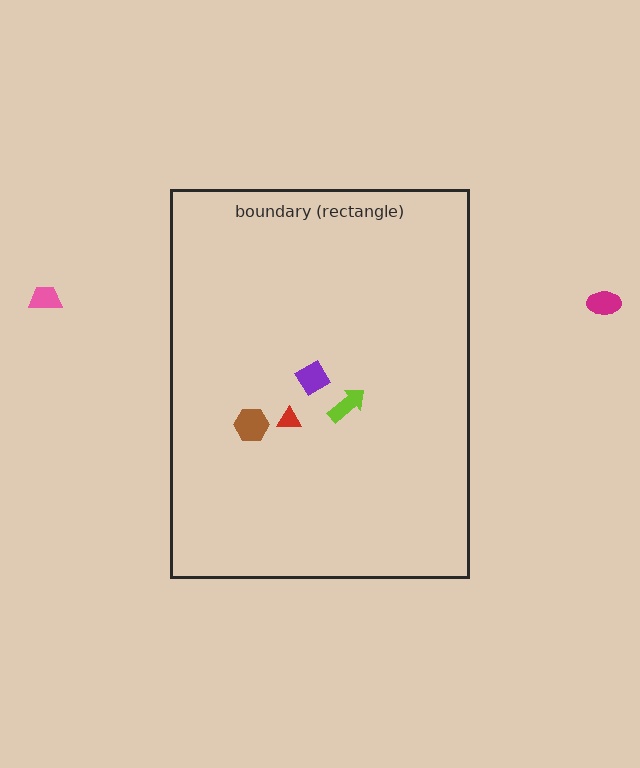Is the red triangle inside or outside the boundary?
Inside.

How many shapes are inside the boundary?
4 inside, 2 outside.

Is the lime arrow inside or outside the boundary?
Inside.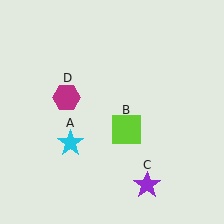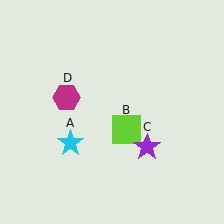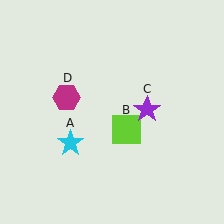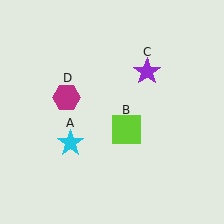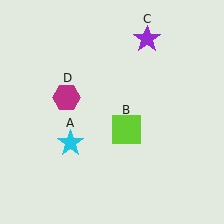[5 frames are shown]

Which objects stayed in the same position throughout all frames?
Cyan star (object A) and lime square (object B) and magenta hexagon (object D) remained stationary.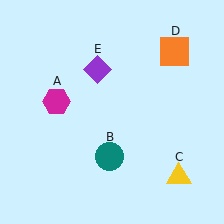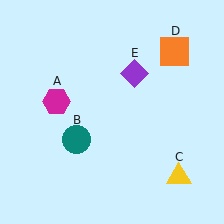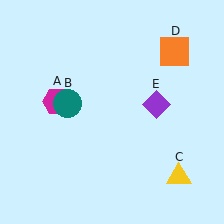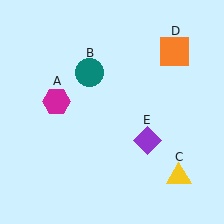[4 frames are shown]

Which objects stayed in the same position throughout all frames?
Magenta hexagon (object A) and yellow triangle (object C) and orange square (object D) remained stationary.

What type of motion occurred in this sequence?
The teal circle (object B), purple diamond (object E) rotated clockwise around the center of the scene.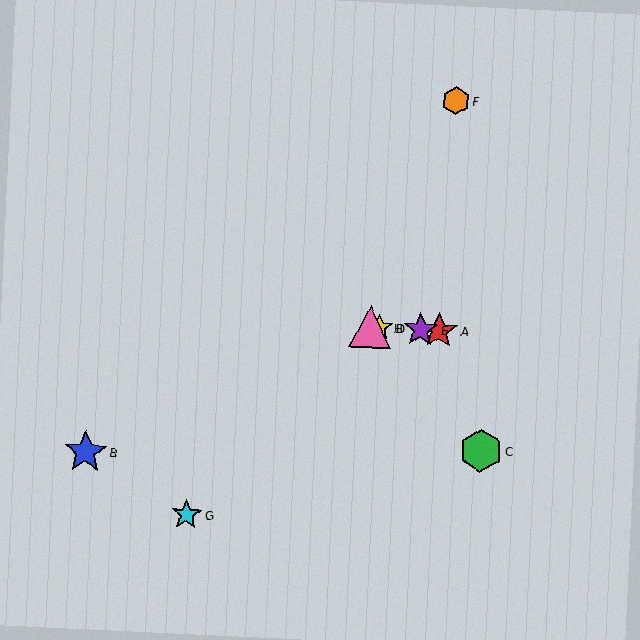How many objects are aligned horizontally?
4 objects (A, D, E, H) are aligned horizontally.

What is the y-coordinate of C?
Object C is at y≈451.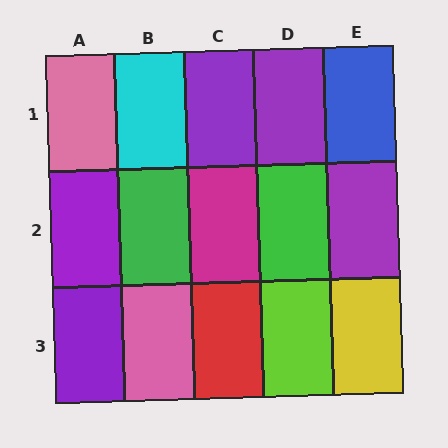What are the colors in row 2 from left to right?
Purple, green, magenta, green, purple.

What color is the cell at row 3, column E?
Yellow.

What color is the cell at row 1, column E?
Blue.